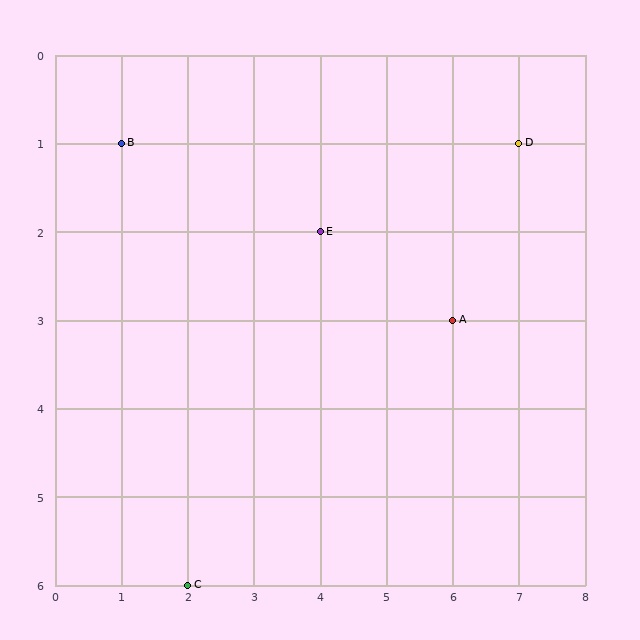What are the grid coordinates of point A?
Point A is at grid coordinates (6, 3).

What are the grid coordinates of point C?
Point C is at grid coordinates (2, 6).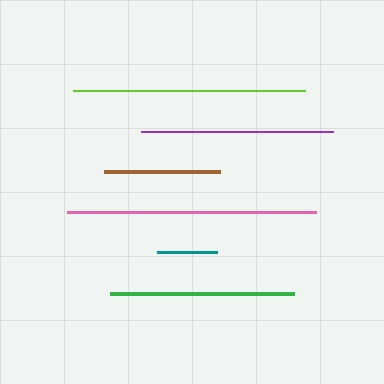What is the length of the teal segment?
The teal segment is approximately 60 pixels long.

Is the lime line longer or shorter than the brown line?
The lime line is longer than the brown line.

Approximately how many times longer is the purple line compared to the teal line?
The purple line is approximately 3.2 times the length of the teal line.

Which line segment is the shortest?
The teal line is the shortest at approximately 60 pixels.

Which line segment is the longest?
The pink line is the longest at approximately 250 pixels.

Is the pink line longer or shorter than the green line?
The pink line is longer than the green line.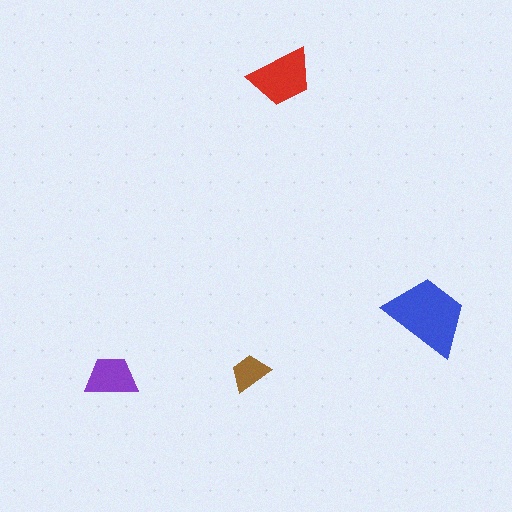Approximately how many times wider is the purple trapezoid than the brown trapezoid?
About 1.5 times wider.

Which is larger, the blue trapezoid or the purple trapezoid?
The blue one.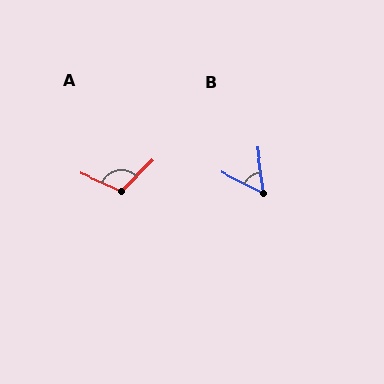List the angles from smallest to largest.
B (56°), A (112°).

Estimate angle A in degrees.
Approximately 112 degrees.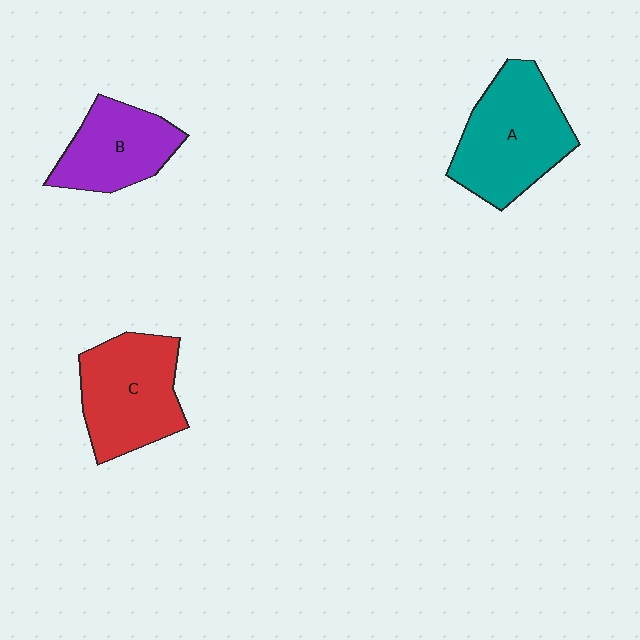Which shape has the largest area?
Shape A (teal).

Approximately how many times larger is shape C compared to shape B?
Approximately 1.3 times.